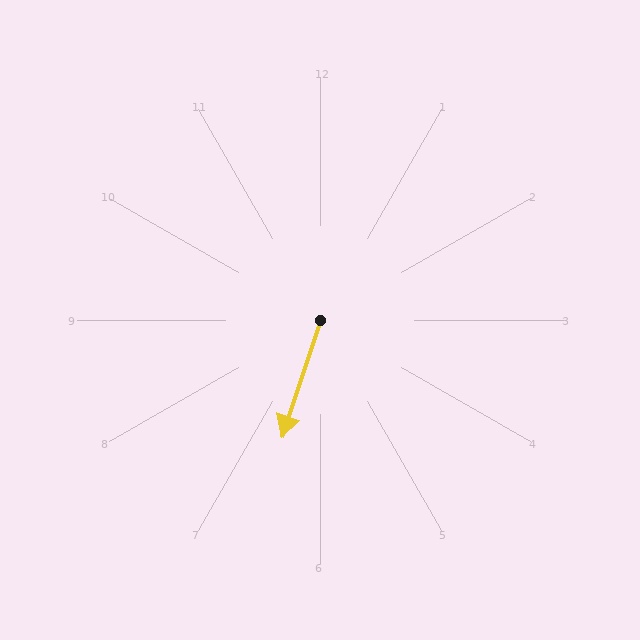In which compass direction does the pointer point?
South.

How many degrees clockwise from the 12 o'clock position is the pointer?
Approximately 198 degrees.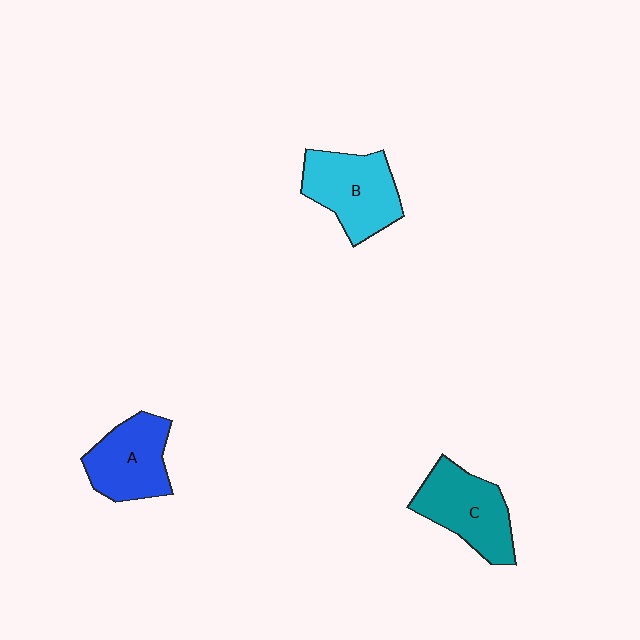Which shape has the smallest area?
Shape A (blue).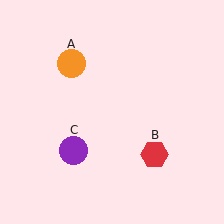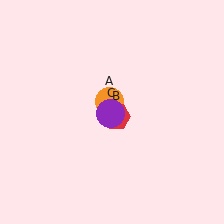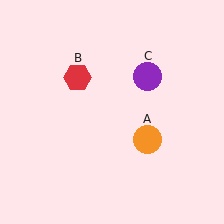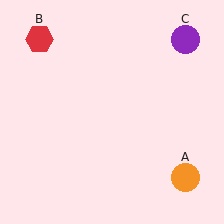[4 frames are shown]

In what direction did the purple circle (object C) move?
The purple circle (object C) moved up and to the right.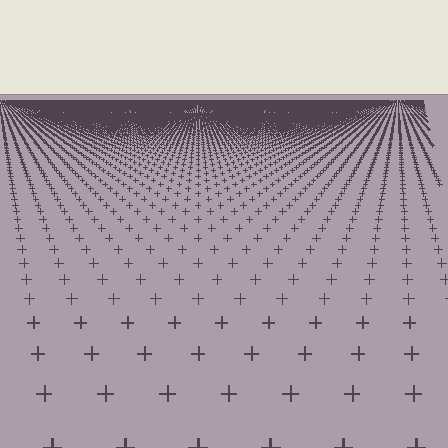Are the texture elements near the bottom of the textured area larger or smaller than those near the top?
Larger. Near the bottom, elements are closer to the viewer and appear at a bigger on-screen size.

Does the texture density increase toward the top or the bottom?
Density increases toward the top.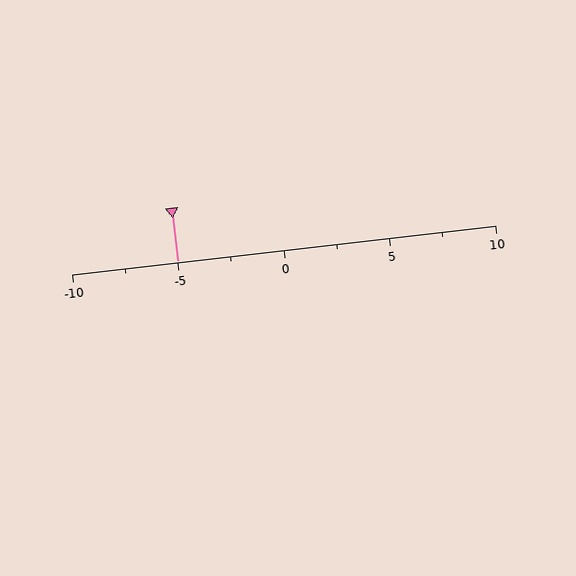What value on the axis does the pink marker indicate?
The marker indicates approximately -5.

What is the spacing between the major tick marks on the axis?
The major ticks are spaced 5 apart.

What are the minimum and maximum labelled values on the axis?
The axis runs from -10 to 10.